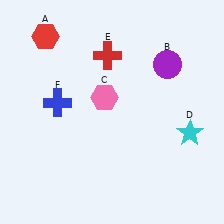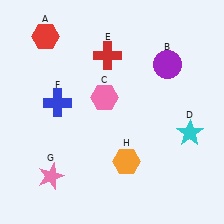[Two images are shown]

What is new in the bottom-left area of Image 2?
A pink star (G) was added in the bottom-left area of Image 2.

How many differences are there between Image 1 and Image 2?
There are 2 differences between the two images.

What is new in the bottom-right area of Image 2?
An orange hexagon (H) was added in the bottom-right area of Image 2.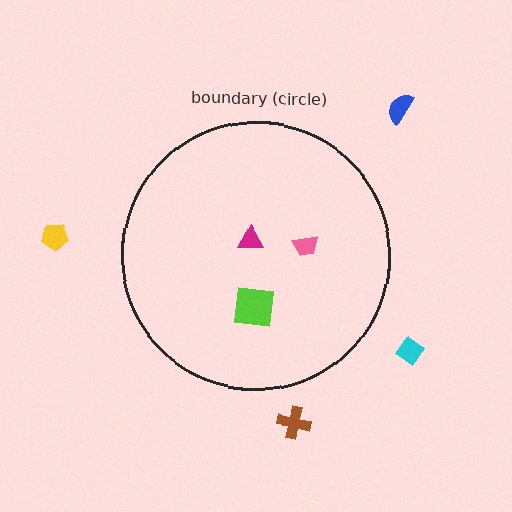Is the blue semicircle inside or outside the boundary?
Outside.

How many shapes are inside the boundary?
3 inside, 4 outside.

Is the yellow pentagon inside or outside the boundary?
Outside.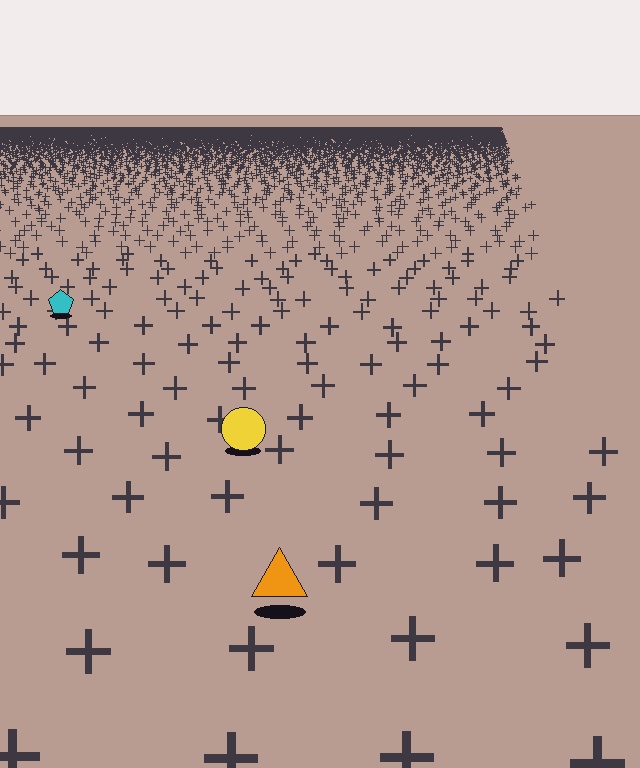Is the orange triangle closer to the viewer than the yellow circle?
Yes. The orange triangle is closer — you can tell from the texture gradient: the ground texture is coarser near it.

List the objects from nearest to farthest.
From nearest to farthest: the orange triangle, the yellow circle, the cyan pentagon.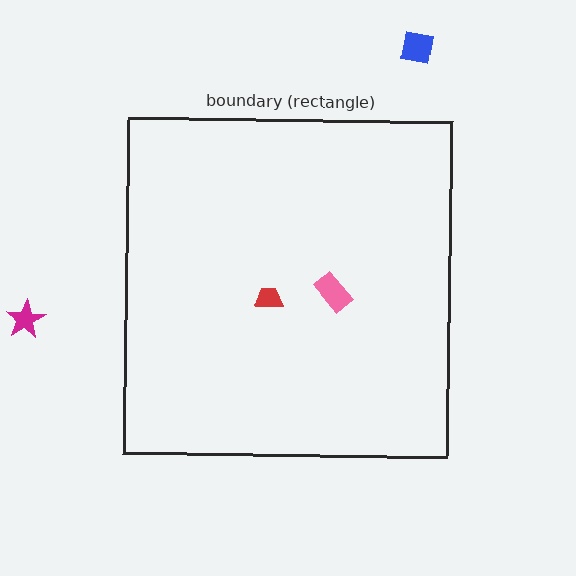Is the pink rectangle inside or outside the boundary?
Inside.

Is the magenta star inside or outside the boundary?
Outside.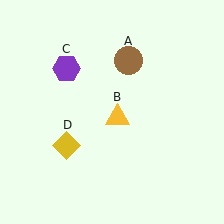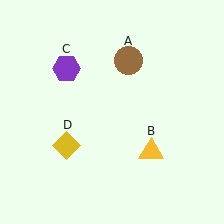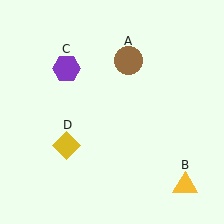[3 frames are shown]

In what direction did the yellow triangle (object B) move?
The yellow triangle (object B) moved down and to the right.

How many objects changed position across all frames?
1 object changed position: yellow triangle (object B).